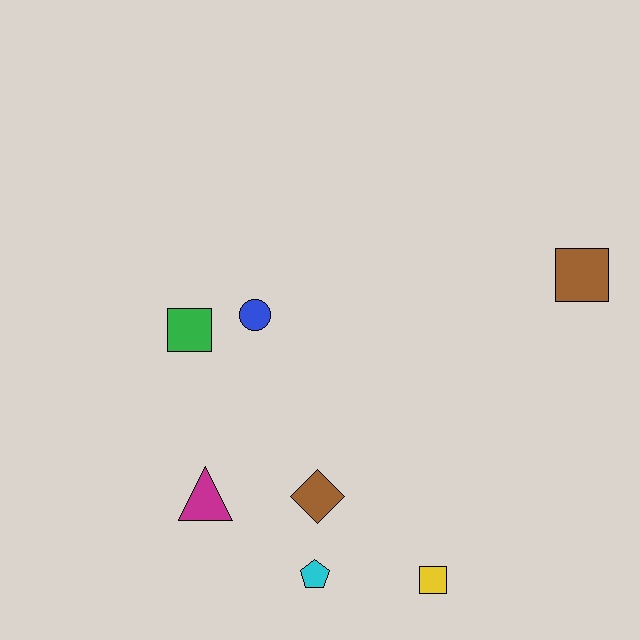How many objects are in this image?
There are 7 objects.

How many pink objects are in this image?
There are no pink objects.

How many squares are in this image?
There are 3 squares.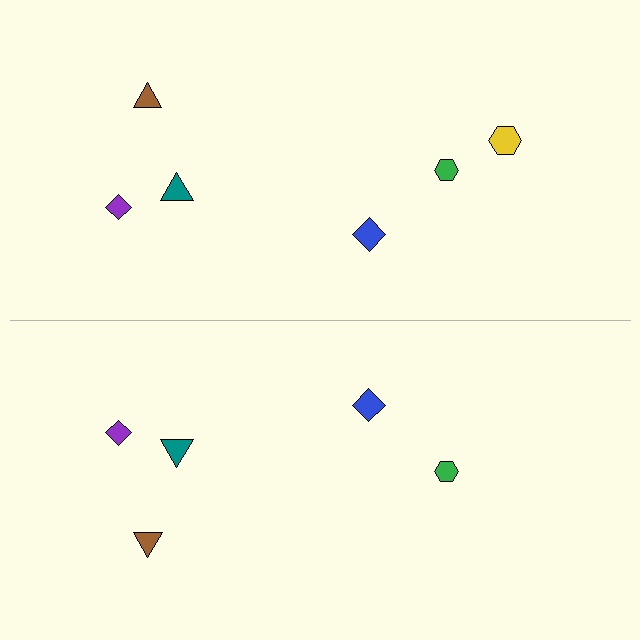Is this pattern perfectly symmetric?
No, the pattern is not perfectly symmetric. A yellow hexagon is missing from the bottom side.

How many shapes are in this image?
There are 11 shapes in this image.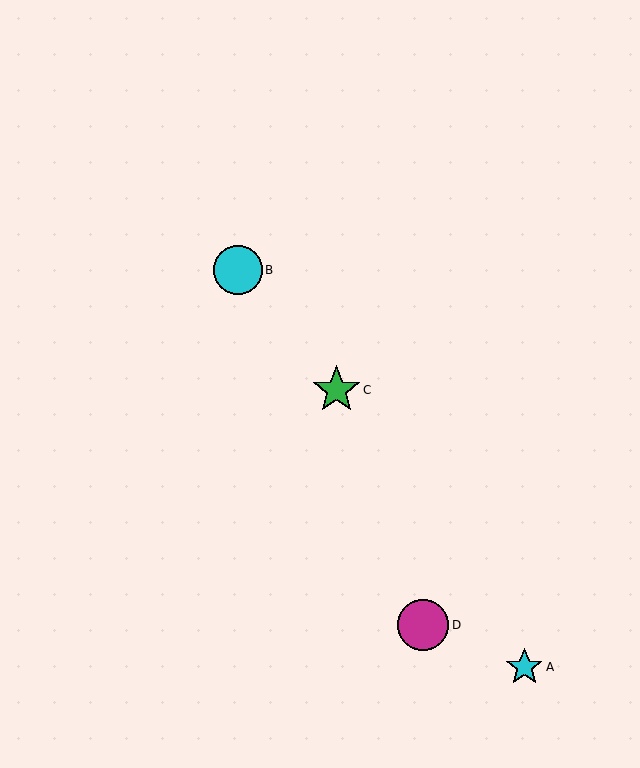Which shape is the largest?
The magenta circle (labeled D) is the largest.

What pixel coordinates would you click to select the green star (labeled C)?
Click at (336, 390) to select the green star C.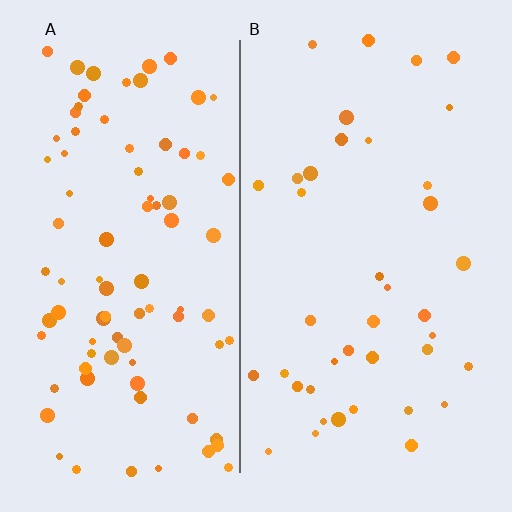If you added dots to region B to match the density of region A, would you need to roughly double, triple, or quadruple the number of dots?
Approximately double.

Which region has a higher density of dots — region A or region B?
A (the left).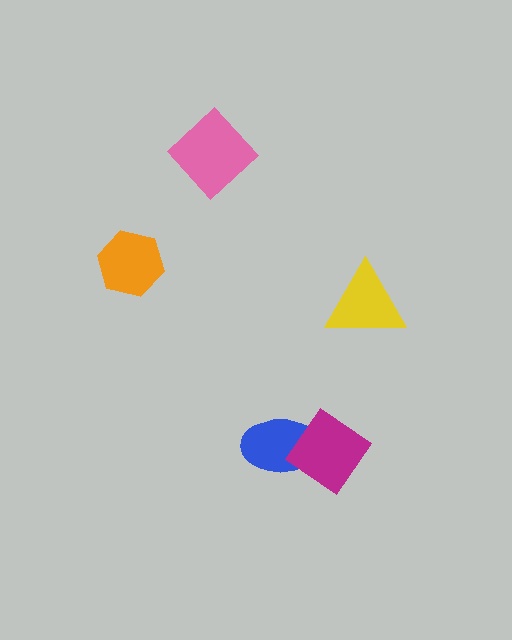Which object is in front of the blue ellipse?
The magenta diamond is in front of the blue ellipse.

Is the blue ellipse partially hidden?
Yes, it is partially covered by another shape.